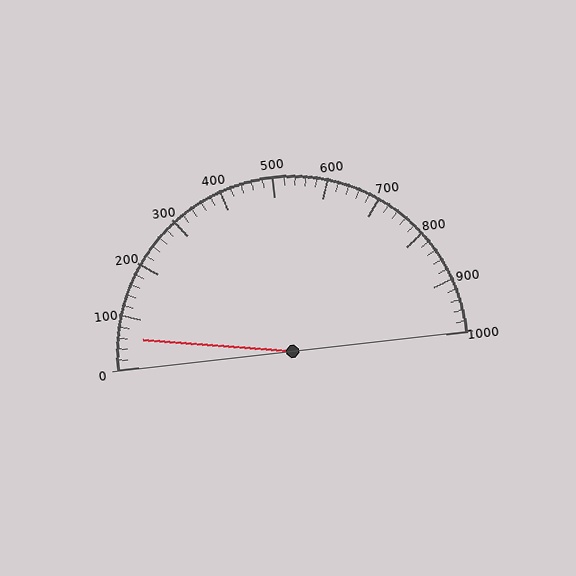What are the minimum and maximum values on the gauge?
The gauge ranges from 0 to 1000.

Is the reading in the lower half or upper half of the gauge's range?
The reading is in the lower half of the range (0 to 1000).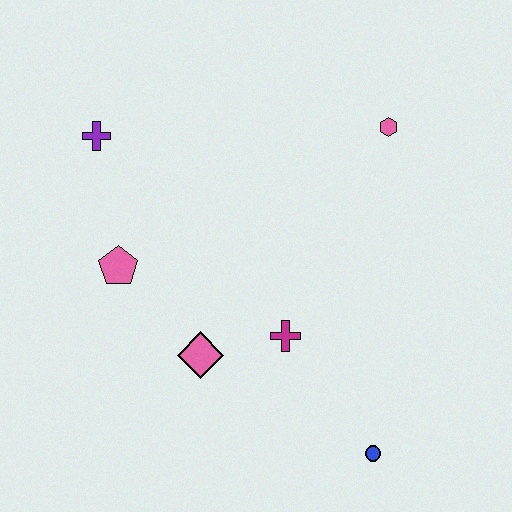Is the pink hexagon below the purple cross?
No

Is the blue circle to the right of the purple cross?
Yes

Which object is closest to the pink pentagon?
The pink diamond is closest to the pink pentagon.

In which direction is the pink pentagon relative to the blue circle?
The pink pentagon is to the left of the blue circle.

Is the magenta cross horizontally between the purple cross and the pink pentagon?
No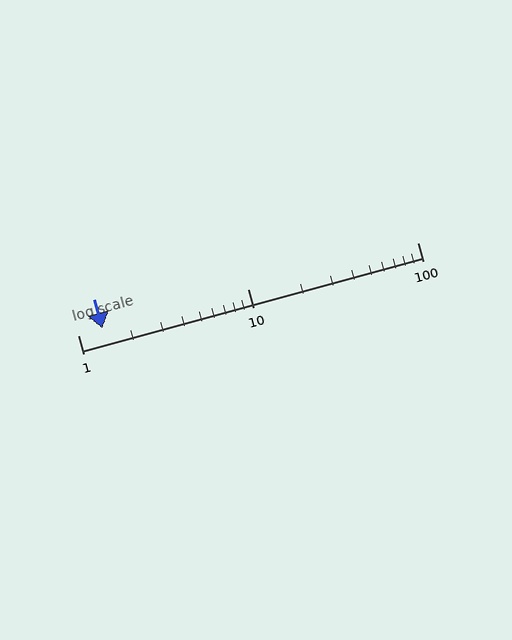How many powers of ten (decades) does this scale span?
The scale spans 2 decades, from 1 to 100.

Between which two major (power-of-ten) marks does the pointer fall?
The pointer is between 1 and 10.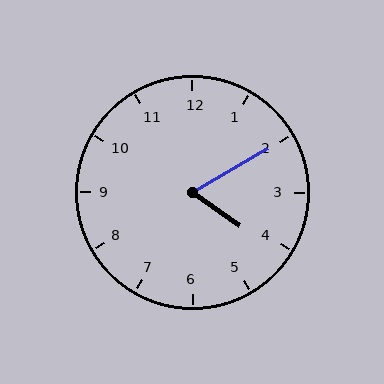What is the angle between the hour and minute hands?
Approximately 65 degrees.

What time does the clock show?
4:10.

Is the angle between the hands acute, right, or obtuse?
It is acute.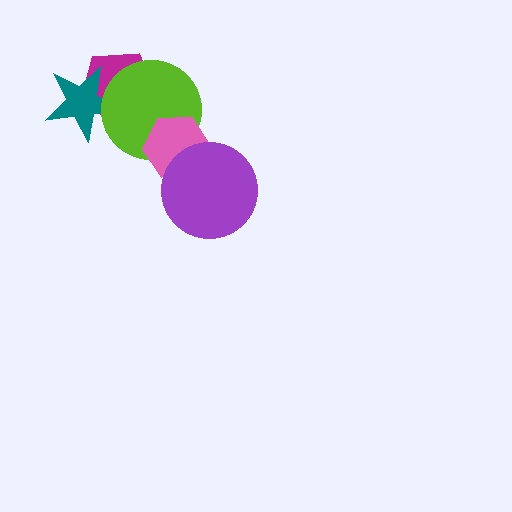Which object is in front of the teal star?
The lime circle is in front of the teal star.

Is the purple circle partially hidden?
No, no other shape covers it.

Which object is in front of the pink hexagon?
The purple circle is in front of the pink hexagon.